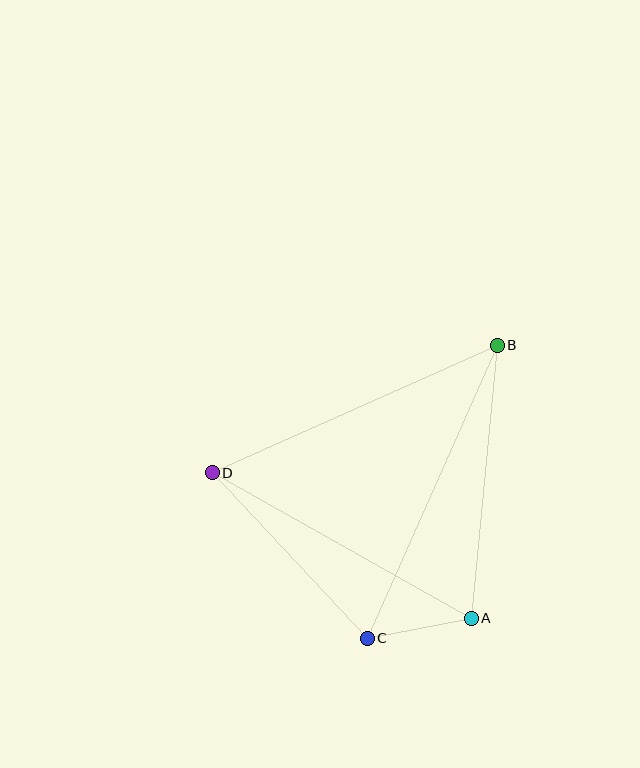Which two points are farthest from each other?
Points B and C are farthest from each other.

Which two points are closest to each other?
Points A and C are closest to each other.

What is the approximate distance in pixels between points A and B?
The distance between A and B is approximately 274 pixels.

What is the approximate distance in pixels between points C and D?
The distance between C and D is approximately 227 pixels.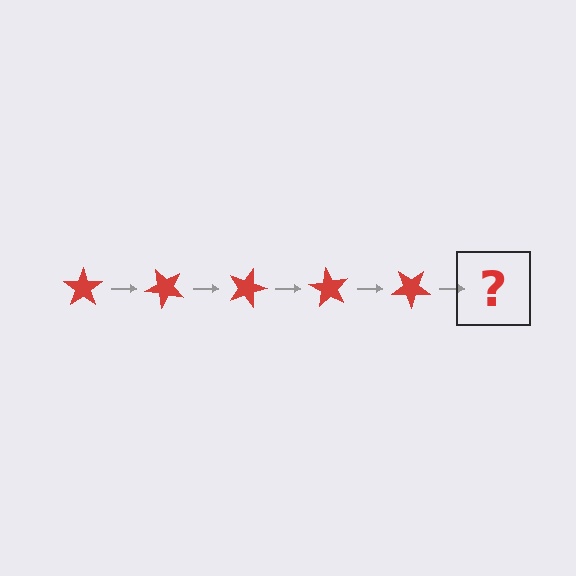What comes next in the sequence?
The next element should be a red star rotated 225 degrees.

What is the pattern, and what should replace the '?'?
The pattern is that the star rotates 45 degrees each step. The '?' should be a red star rotated 225 degrees.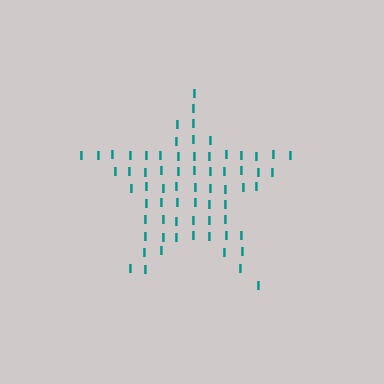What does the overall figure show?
The overall figure shows a star.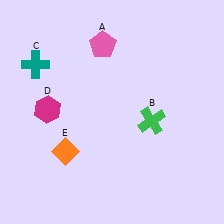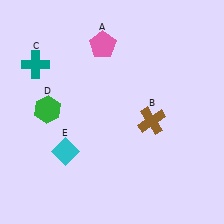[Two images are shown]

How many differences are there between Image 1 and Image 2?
There are 3 differences between the two images.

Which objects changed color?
B changed from green to brown. D changed from magenta to green. E changed from orange to cyan.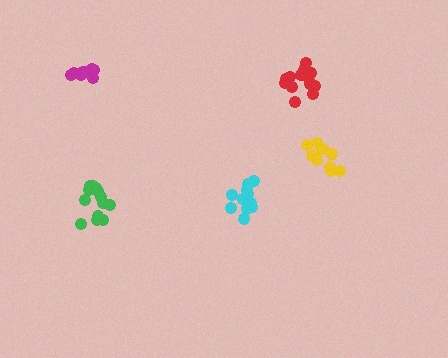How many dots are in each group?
Group 1: 13 dots, Group 2: 11 dots, Group 3: 14 dots, Group 4: 10 dots, Group 5: 9 dots (57 total).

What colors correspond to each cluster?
The clusters are colored: green, cyan, red, yellow, magenta.